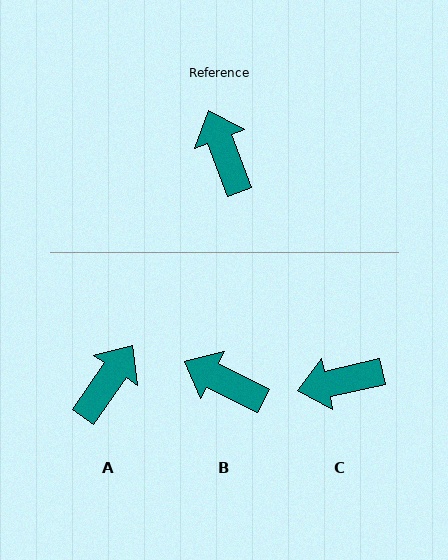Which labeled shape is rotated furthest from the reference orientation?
C, about 82 degrees away.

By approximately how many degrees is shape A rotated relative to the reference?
Approximately 55 degrees clockwise.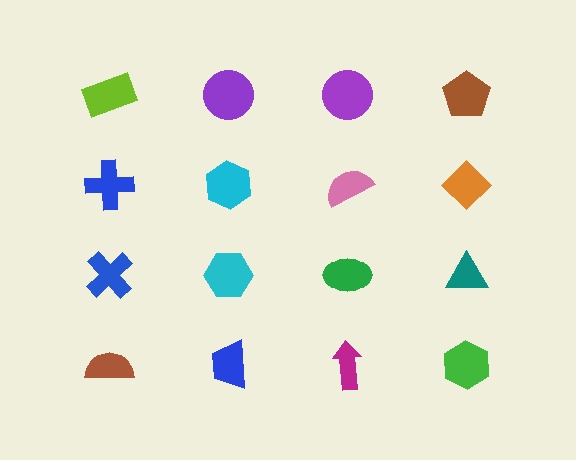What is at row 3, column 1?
A blue cross.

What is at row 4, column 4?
A green hexagon.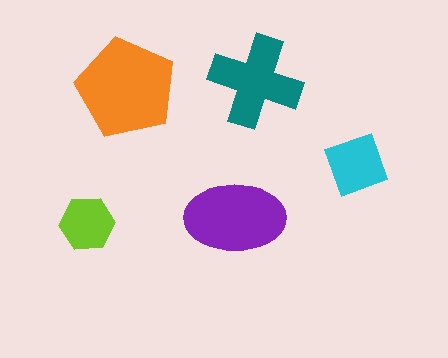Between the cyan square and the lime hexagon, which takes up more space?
The cyan square.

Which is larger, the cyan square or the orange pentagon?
The orange pentagon.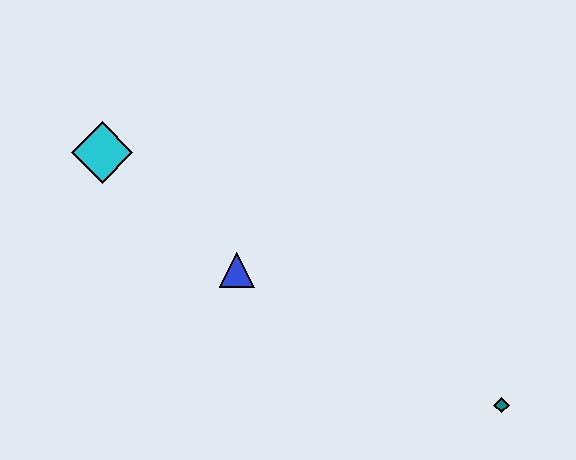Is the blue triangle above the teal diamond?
Yes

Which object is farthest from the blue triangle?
The teal diamond is farthest from the blue triangle.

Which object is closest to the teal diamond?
The blue triangle is closest to the teal diamond.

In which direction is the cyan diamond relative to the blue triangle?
The cyan diamond is to the left of the blue triangle.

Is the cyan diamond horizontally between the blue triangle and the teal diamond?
No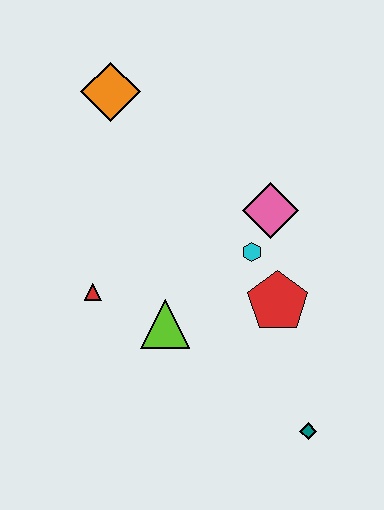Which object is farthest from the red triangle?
The teal diamond is farthest from the red triangle.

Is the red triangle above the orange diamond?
No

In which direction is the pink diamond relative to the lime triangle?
The pink diamond is above the lime triangle.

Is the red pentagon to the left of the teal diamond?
Yes